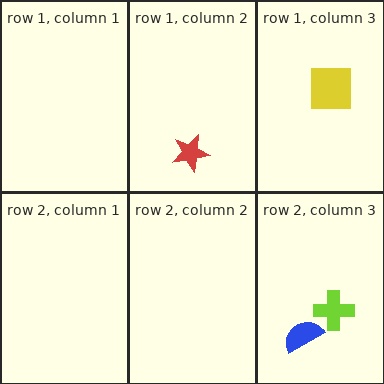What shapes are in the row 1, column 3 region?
The yellow square.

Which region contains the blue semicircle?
The row 2, column 3 region.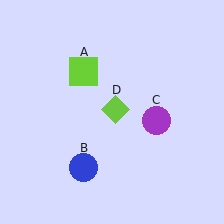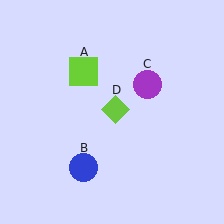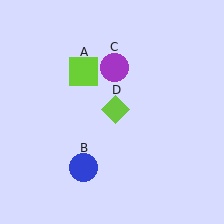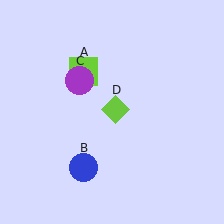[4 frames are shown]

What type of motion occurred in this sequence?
The purple circle (object C) rotated counterclockwise around the center of the scene.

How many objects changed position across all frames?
1 object changed position: purple circle (object C).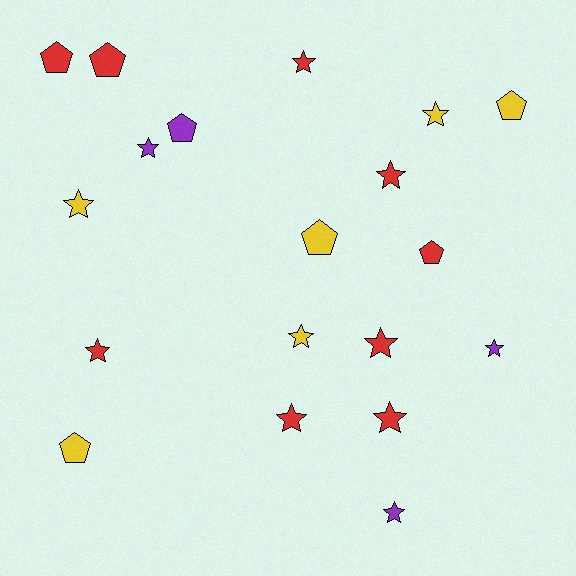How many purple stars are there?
There are 3 purple stars.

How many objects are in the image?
There are 19 objects.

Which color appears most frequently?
Red, with 9 objects.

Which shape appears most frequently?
Star, with 12 objects.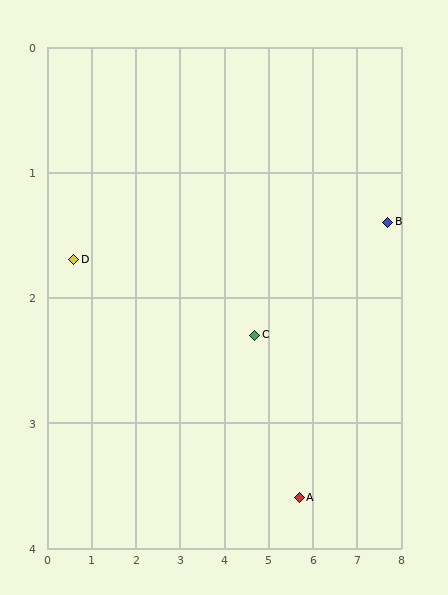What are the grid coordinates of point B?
Point B is at approximately (7.7, 1.4).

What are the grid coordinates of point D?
Point D is at approximately (0.6, 1.7).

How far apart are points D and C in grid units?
Points D and C are about 4.1 grid units apart.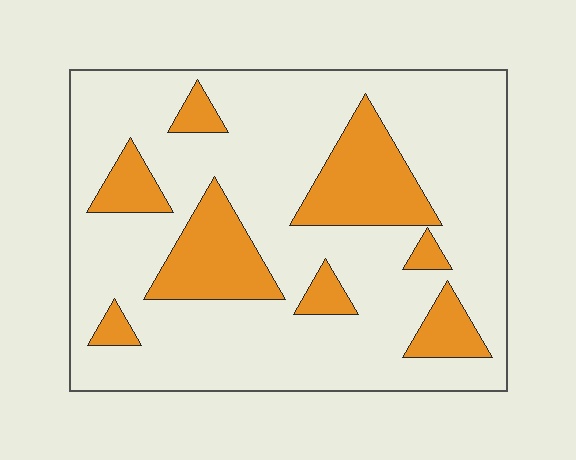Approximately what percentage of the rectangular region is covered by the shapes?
Approximately 25%.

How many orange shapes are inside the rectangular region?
8.